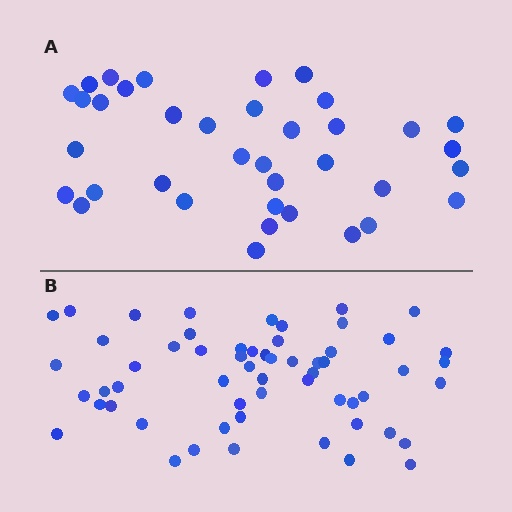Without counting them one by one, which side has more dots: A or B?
Region B (the bottom region) has more dots.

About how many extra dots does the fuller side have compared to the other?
Region B has approximately 20 more dots than region A.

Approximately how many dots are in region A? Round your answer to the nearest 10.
About 40 dots. (The exact count is 37, which rounds to 40.)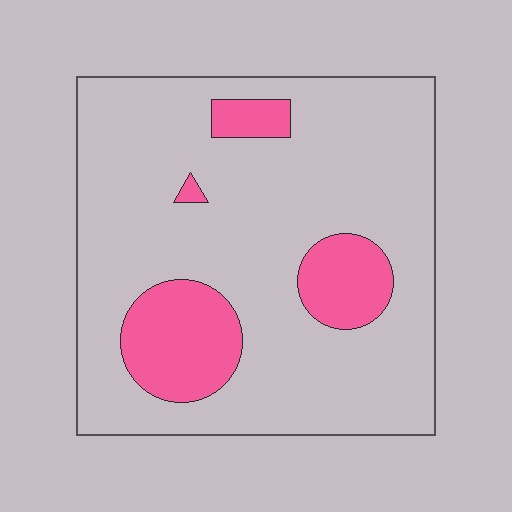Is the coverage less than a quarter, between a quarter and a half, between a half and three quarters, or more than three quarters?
Less than a quarter.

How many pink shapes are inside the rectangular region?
4.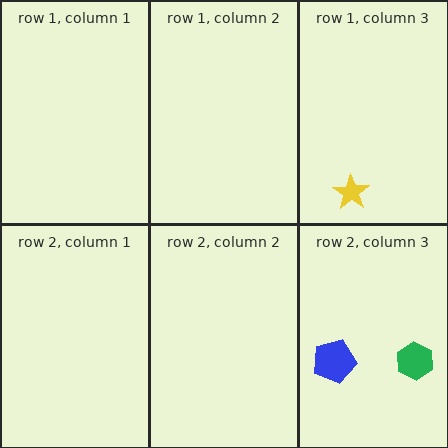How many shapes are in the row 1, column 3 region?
1.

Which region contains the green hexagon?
The row 2, column 3 region.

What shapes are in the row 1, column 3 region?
The yellow star.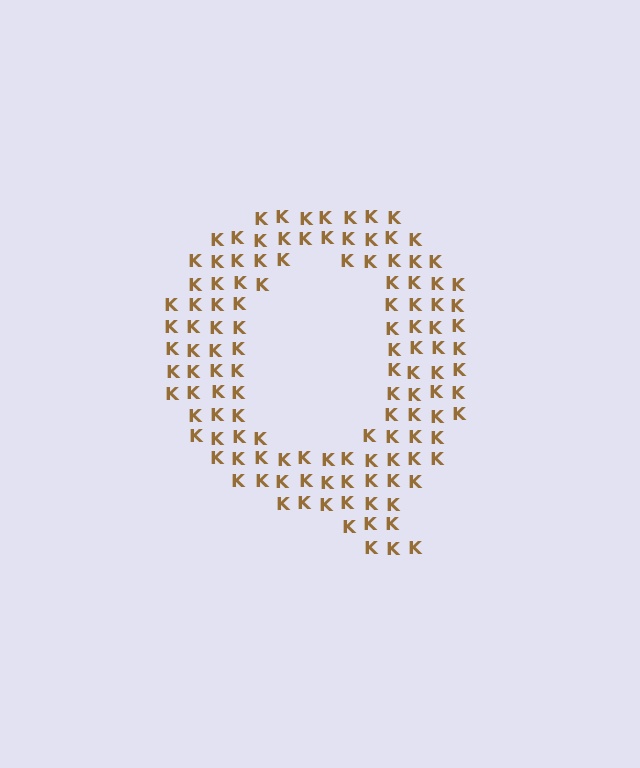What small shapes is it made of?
It is made of small letter K's.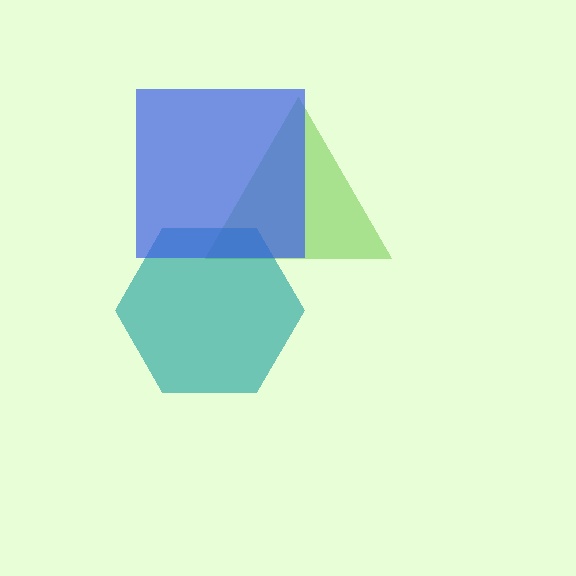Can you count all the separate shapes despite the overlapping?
Yes, there are 3 separate shapes.